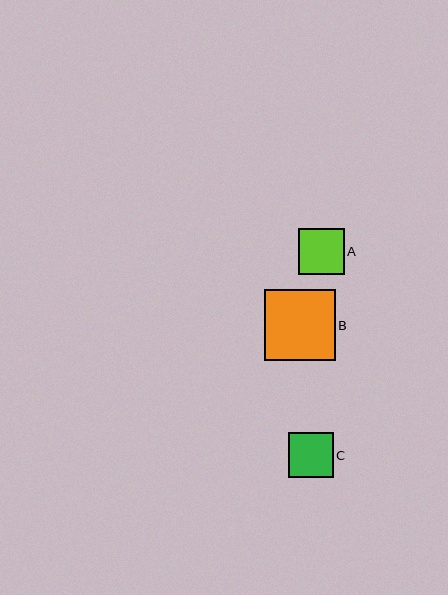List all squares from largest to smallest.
From largest to smallest: B, A, C.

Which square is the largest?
Square B is the largest with a size of approximately 70 pixels.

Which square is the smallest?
Square C is the smallest with a size of approximately 45 pixels.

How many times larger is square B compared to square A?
Square B is approximately 1.5 times the size of square A.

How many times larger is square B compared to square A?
Square B is approximately 1.5 times the size of square A.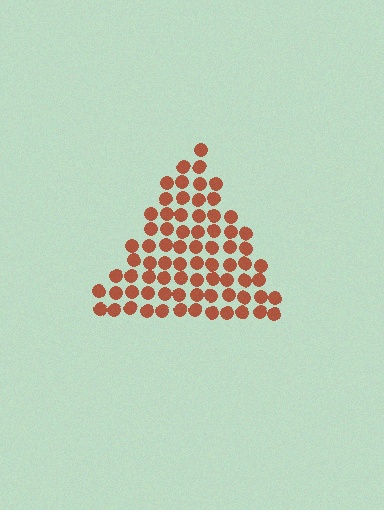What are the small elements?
The small elements are circles.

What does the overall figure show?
The overall figure shows a triangle.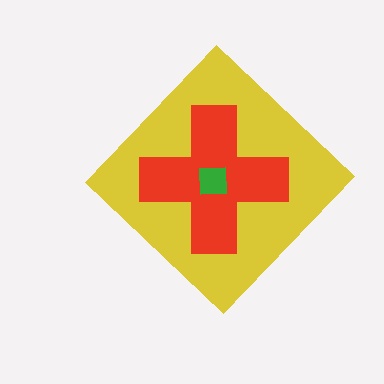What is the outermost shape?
The yellow diamond.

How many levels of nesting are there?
3.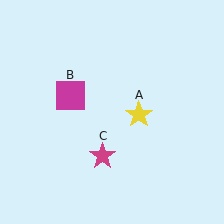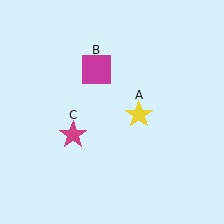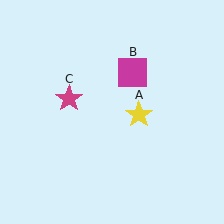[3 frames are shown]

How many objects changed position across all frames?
2 objects changed position: magenta square (object B), magenta star (object C).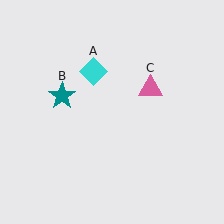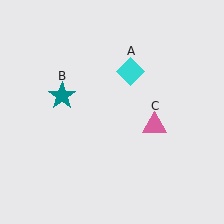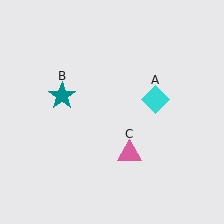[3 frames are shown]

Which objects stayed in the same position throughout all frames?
Teal star (object B) remained stationary.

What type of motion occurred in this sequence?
The cyan diamond (object A), pink triangle (object C) rotated clockwise around the center of the scene.